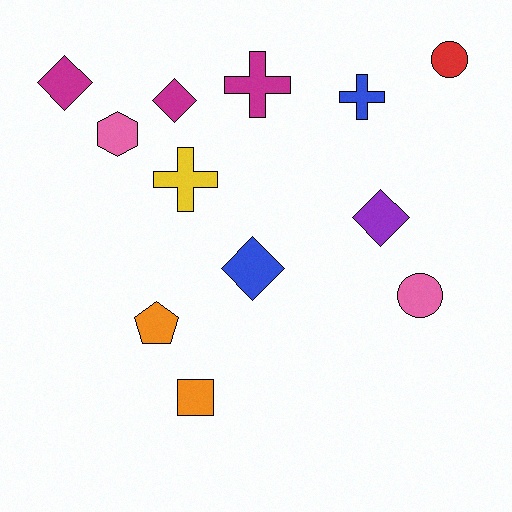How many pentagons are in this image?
There is 1 pentagon.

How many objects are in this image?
There are 12 objects.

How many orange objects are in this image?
There are 2 orange objects.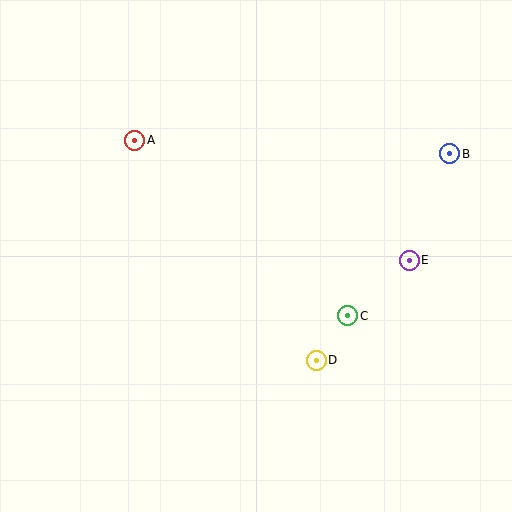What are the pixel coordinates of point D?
Point D is at (316, 360).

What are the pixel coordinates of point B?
Point B is at (450, 154).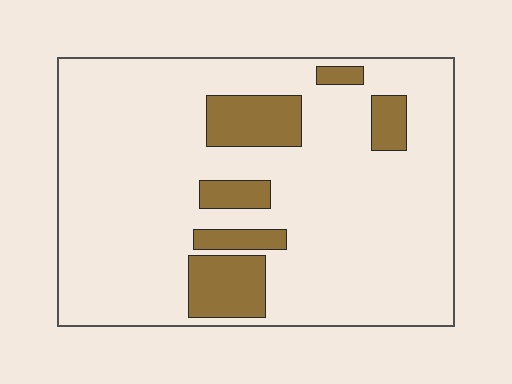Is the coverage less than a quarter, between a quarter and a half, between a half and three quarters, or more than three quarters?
Less than a quarter.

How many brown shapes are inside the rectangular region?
6.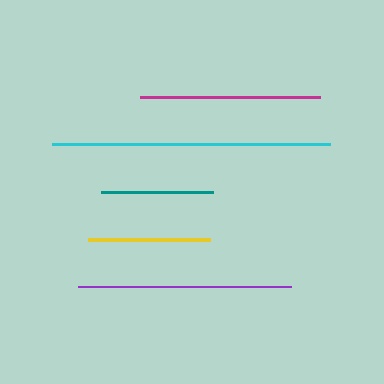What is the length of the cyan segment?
The cyan segment is approximately 278 pixels long.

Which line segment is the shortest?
The teal line is the shortest at approximately 112 pixels.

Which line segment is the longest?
The cyan line is the longest at approximately 278 pixels.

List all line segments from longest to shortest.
From longest to shortest: cyan, purple, magenta, yellow, teal.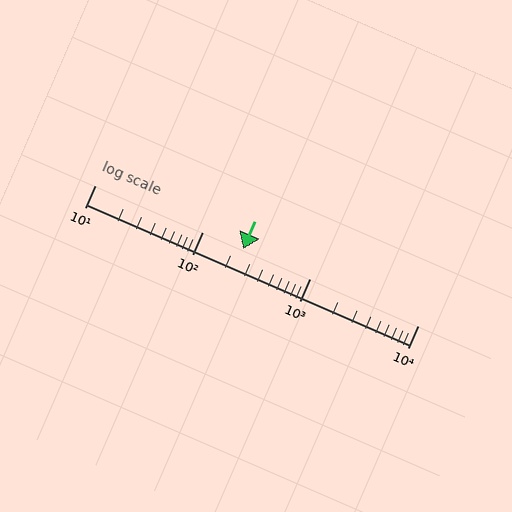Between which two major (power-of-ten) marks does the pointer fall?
The pointer is between 100 and 1000.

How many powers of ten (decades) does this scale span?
The scale spans 3 decades, from 10 to 10000.